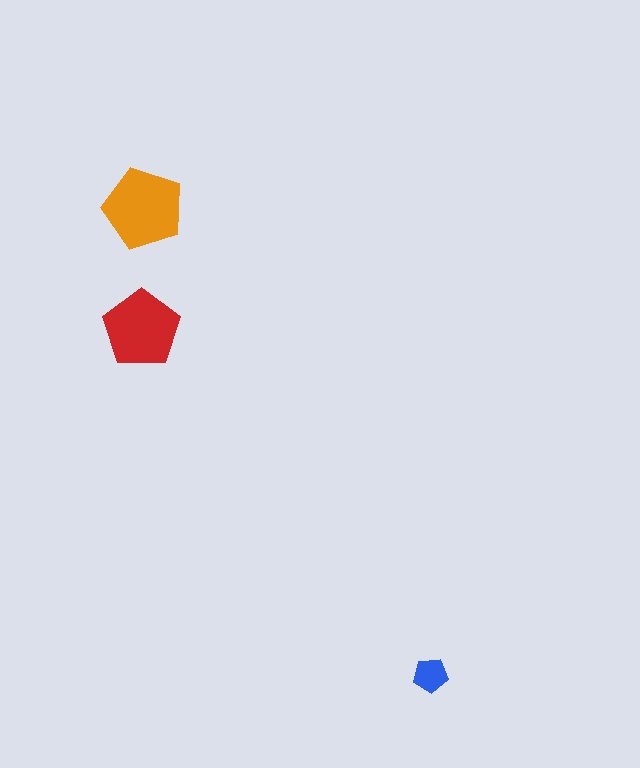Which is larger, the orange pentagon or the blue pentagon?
The orange one.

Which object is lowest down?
The blue pentagon is bottommost.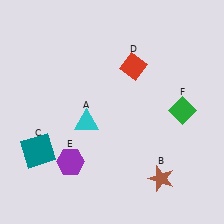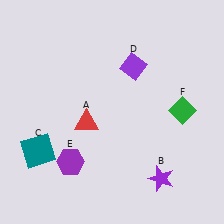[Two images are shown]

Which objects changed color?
A changed from cyan to red. B changed from brown to purple. D changed from red to purple.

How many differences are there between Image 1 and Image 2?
There are 3 differences between the two images.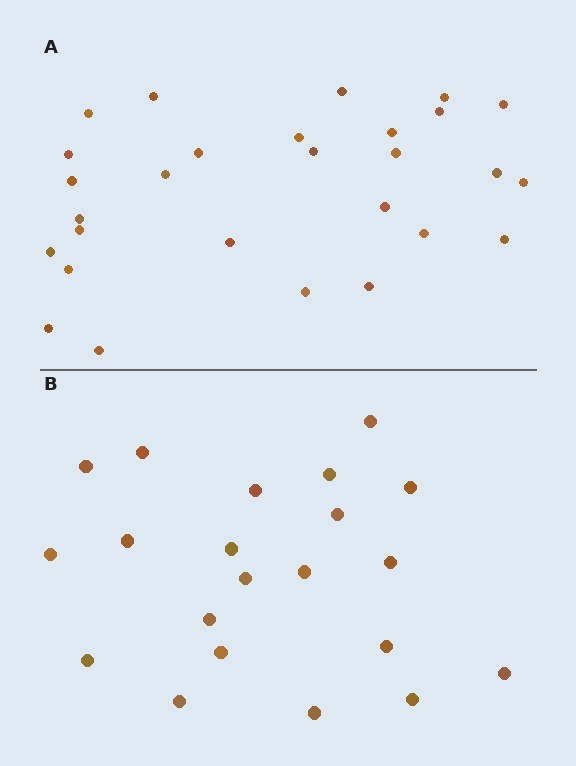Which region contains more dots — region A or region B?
Region A (the top region) has more dots.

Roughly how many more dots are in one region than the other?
Region A has roughly 8 or so more dots than region B.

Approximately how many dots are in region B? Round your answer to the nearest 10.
About 20 dots. (The exact count is 21, which rounds to 20.)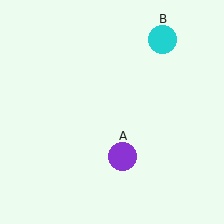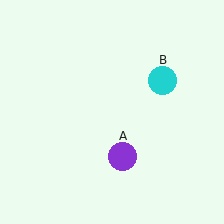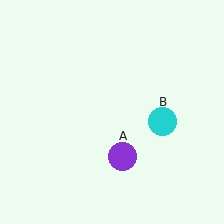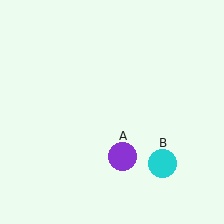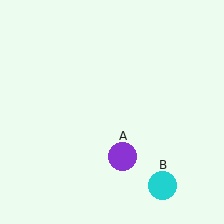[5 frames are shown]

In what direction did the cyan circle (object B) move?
The cyan circle (object B) moved down.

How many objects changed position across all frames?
1 object changed position: cyan circle (object B).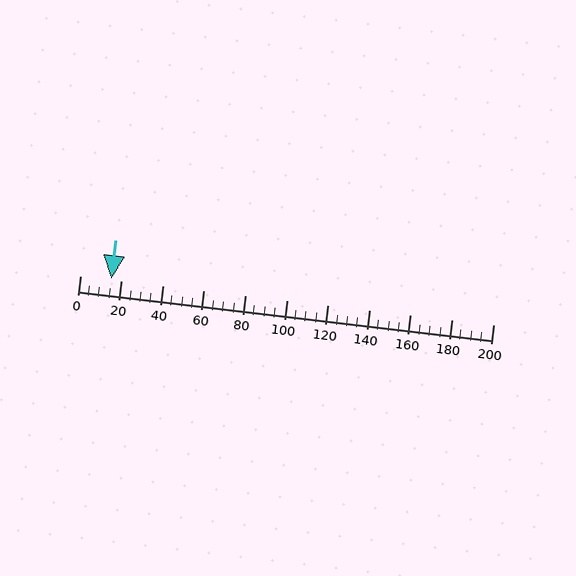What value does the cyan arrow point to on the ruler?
The cyan arrow points to approximately 15.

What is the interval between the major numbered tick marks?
The major tick marks are spaced 20 units apart.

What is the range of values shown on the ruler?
The ruler shows values from 0 to 200.